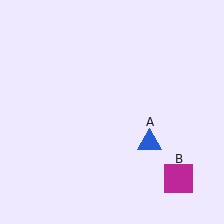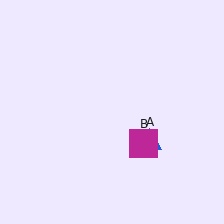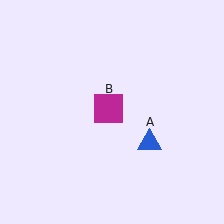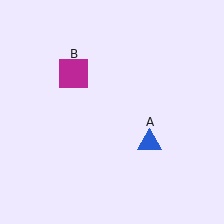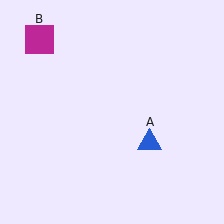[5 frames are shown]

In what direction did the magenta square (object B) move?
The magenta square (object B) moved up and to the left.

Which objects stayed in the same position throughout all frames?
Blue triangle (object A) remained stationary.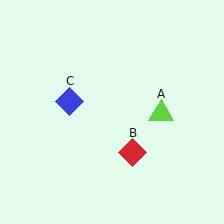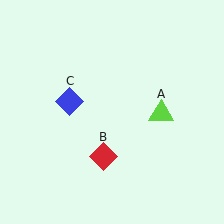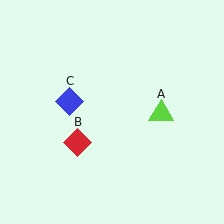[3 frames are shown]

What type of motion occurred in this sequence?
The red diamond (object B) rotated clockwise around the center of the scene.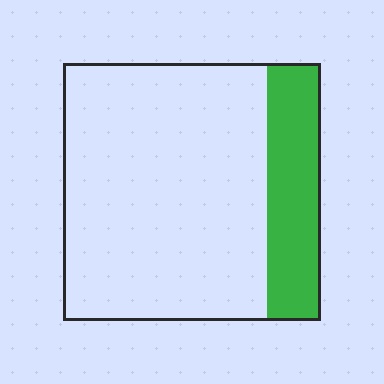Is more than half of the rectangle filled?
No.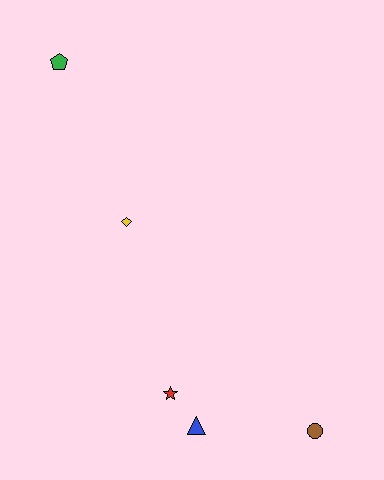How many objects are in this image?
There are 5 objects.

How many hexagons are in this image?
There are no hexagons.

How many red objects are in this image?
There is 1 red object.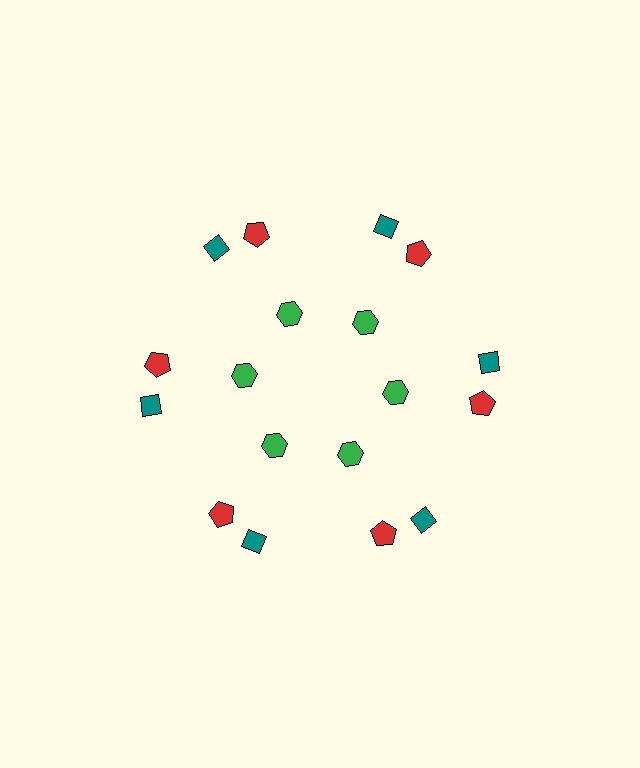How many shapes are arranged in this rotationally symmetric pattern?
There are 18 shapes, arranged in 6 groups of 3.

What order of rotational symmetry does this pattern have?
This pattern has 6-fold rotational symmetry.